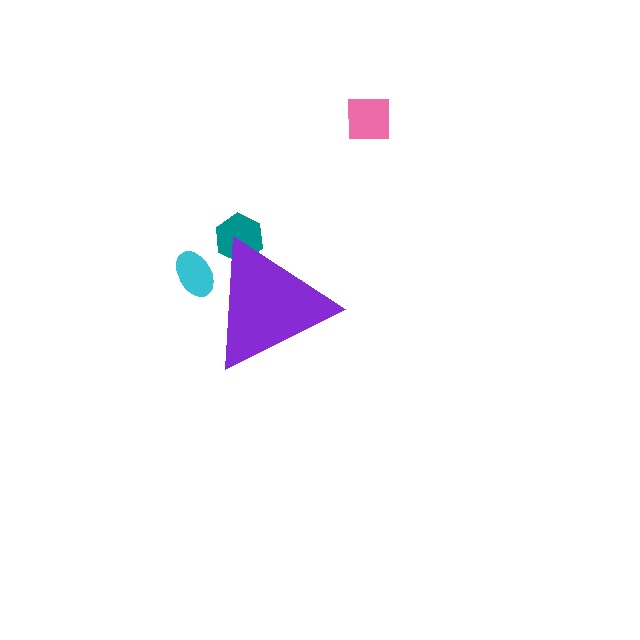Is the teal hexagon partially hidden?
Yes, the teal hexagon is partially hidden behind the purple triangle.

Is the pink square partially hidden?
No, the pink square is fully visible.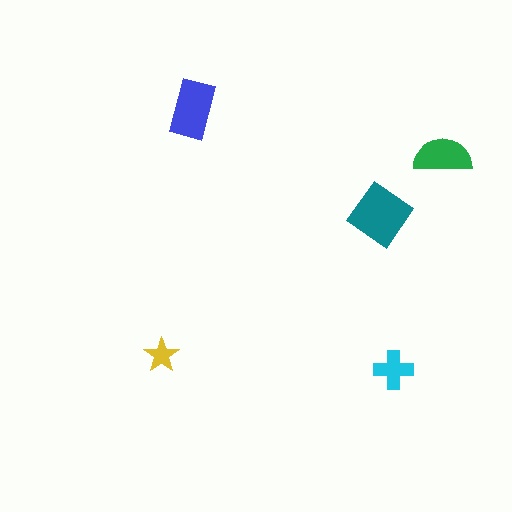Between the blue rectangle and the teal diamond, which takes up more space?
The teal diamond.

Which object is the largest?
The teal diamond.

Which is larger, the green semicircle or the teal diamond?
The teal diamond.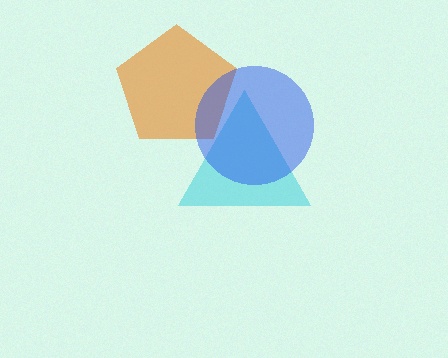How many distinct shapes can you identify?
There are 3 distinct shapes: a cyan triangle, an orange pentagon, a blue circle.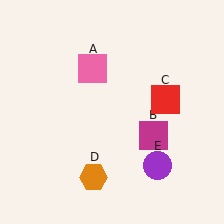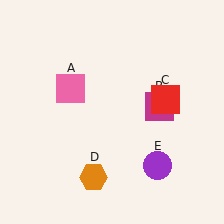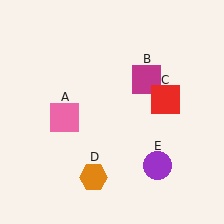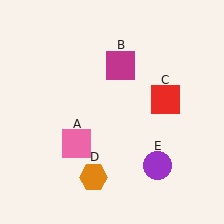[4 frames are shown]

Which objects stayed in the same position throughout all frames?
Red square (object C) and orange hexagon (object D) and purple circle (object E) remained stationary.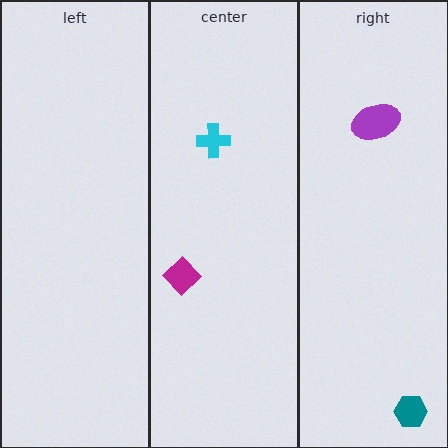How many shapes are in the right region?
2.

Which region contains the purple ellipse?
The right region.